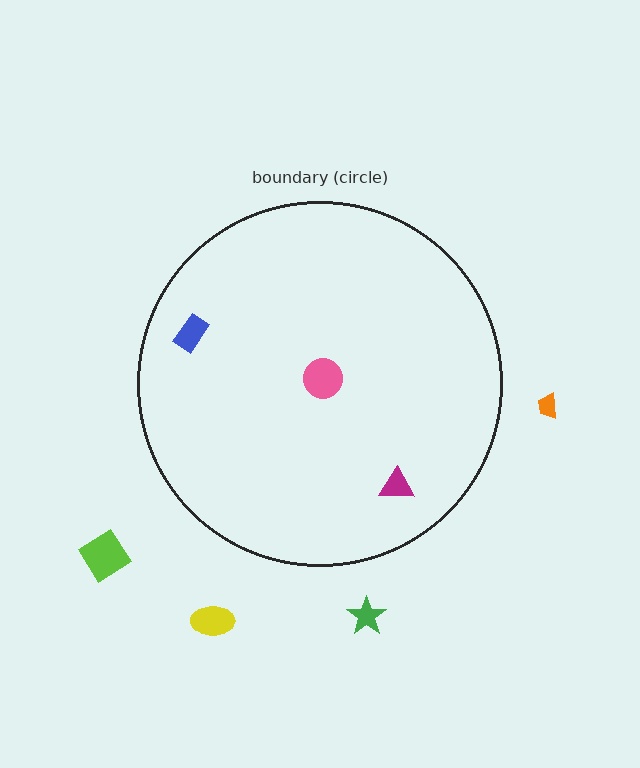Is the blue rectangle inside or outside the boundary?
Inside.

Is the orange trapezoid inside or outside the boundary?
Outside.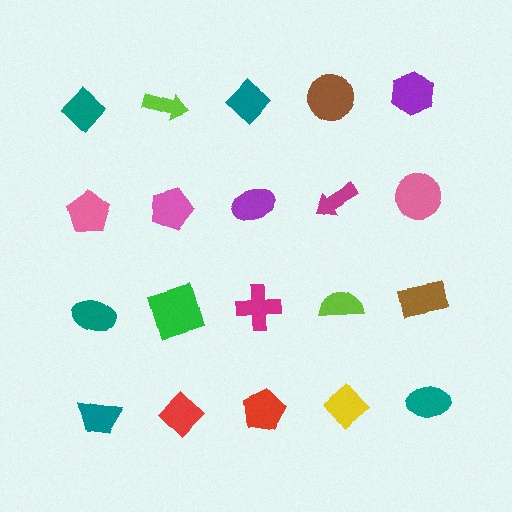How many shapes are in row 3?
5 shapes.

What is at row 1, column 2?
A lime arrow.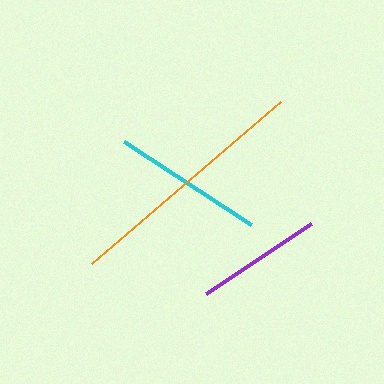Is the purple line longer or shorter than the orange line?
The orange line is longer than the purple line.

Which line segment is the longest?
The orange line is the longest at approximately 249 pixels.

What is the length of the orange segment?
The orange segment is approximately 249 pixels long.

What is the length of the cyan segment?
The cyan segment is approximately 151 pixels long.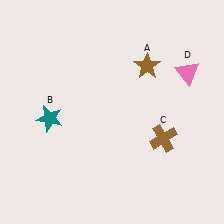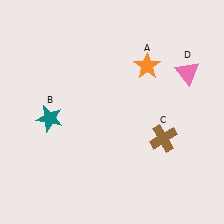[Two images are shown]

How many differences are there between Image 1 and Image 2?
There is 1 difference between the two images.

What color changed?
The star (A) changed from brown in Image 1 to orange in Image 2.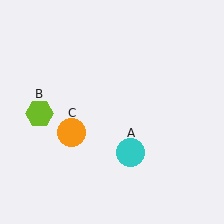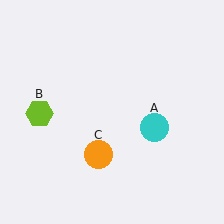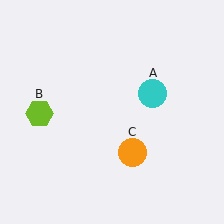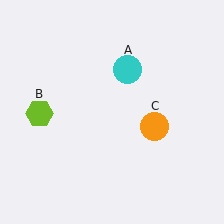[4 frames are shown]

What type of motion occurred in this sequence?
The cyan circle (object A), orange circle (object C) rotated counterclockwise around the center of the scene.